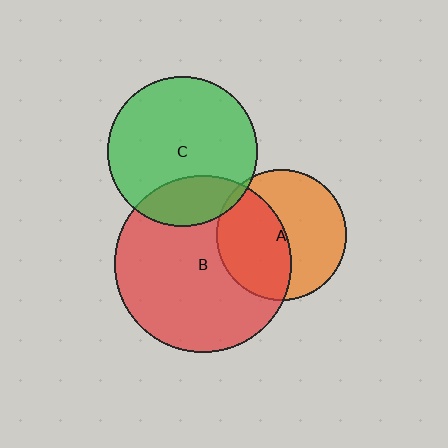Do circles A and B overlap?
Yes.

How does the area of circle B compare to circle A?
Approximately 1.8 times.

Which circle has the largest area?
Circle B (red).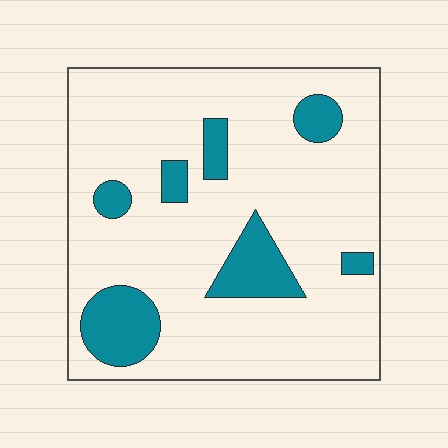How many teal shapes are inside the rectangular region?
7.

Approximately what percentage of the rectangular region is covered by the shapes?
Approximately 15%.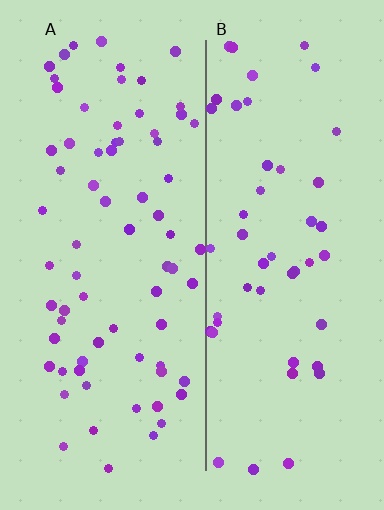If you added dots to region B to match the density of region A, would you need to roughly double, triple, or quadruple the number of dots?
Approximately double.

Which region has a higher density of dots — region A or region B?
A (the left).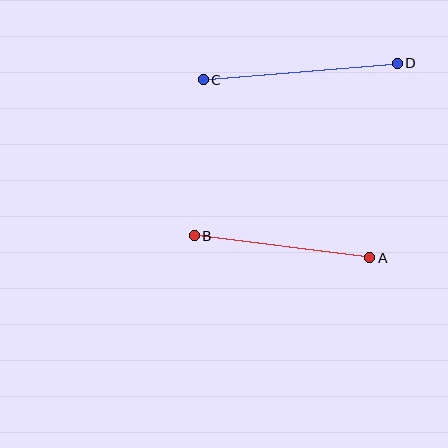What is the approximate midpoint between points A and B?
The midpoint is at approximately (282, 247) pixels.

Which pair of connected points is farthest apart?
Points C and D are farthest apart.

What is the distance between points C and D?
The distance is approximately 195 pixels.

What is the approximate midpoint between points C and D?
The midpoint is at approximately (300, 72) pixels.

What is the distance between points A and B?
The distance is approximately 176 pixels.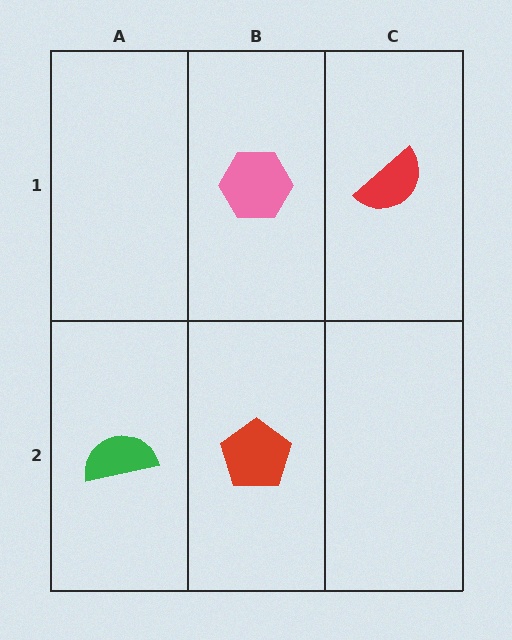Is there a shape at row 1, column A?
No, that cell is empty.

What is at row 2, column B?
A red pentagon.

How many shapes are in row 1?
2 shapes.